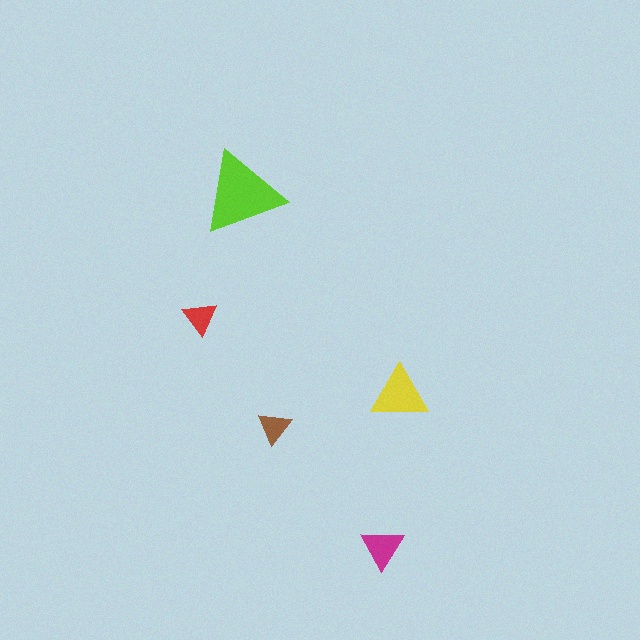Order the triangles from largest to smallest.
the lime one, the yellow one, the magenta one, the red one, the brown one.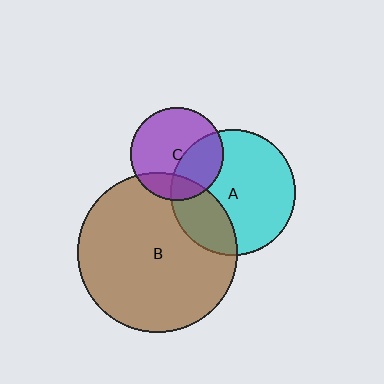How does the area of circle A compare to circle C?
Approximately 1.8 times.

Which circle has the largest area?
Circle B (brown).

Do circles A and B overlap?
Yes.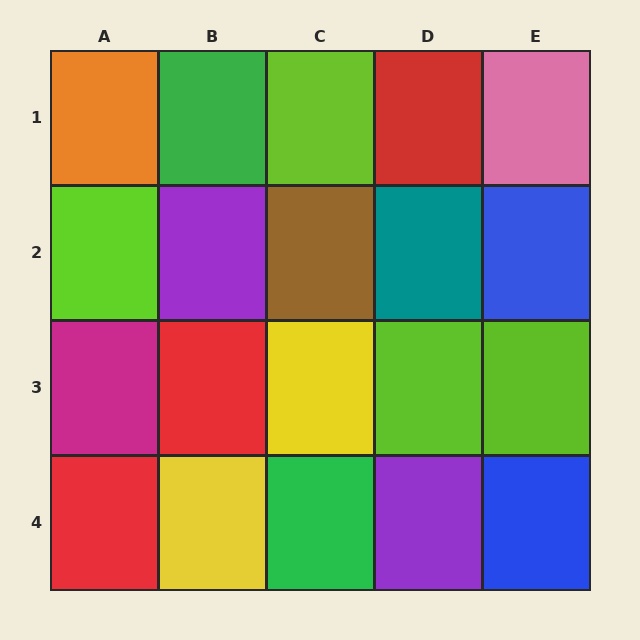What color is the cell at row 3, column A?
Magenta.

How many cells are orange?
1 cell is orange.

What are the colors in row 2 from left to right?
Lime, purple, brown, teal, blue.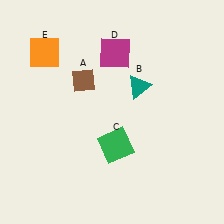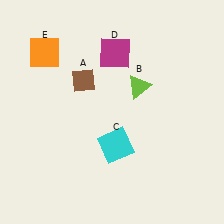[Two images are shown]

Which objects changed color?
B changed from teal to lime. C changed from green to cyan.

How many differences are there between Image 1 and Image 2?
There are 2 differences between the two images.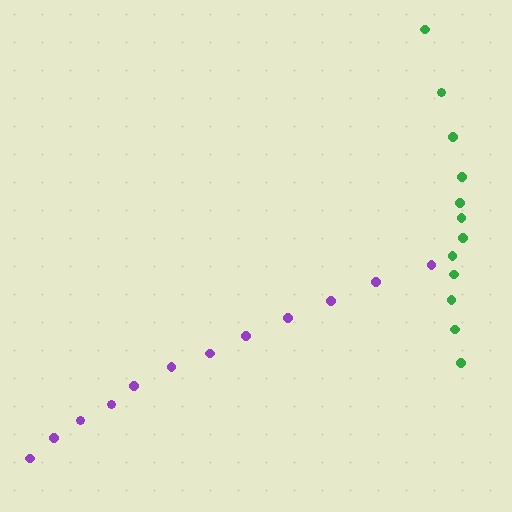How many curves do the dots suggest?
There are 2 distinct paths.